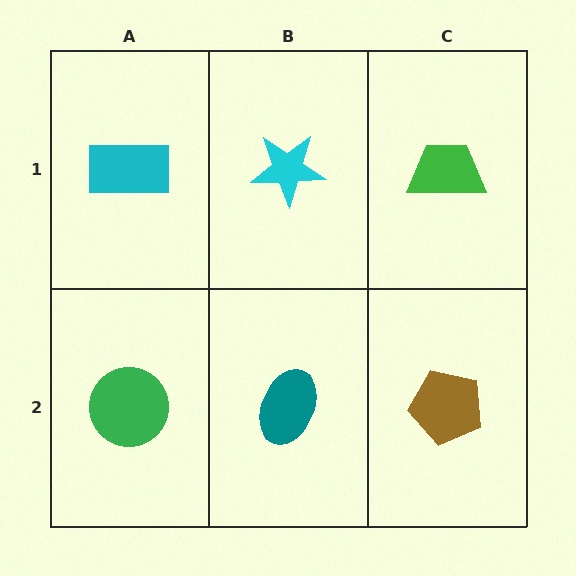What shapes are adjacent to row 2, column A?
A cyan rectangle (row 1, column A), a teal ellipse (row 2, column B).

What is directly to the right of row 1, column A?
A cyan star.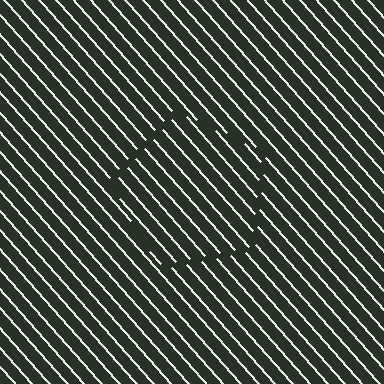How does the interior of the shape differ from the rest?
The interior of the shape contains the same grating, shifted by half a period — the contour is defined by the phase discontinuity where line-ends from the inner and outer gratings abut.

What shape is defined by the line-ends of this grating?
An illusory pentagon. The interior of the shape contains the same grating, shifted by half a period — the contour is defined by the phase discontinuity where line-ends from the inner and outer gratings abut.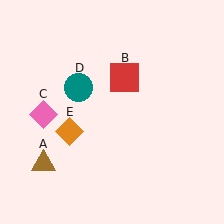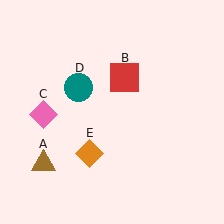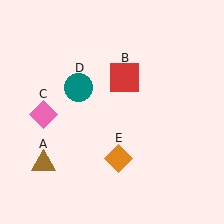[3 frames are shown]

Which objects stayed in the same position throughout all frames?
Brown triangle (object A) and red square (object B) and pink diamond (object C) and teal circle (object D) remained stationary.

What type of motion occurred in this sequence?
The orange diamond (object E) rotated counterclockwise around the center of the scene.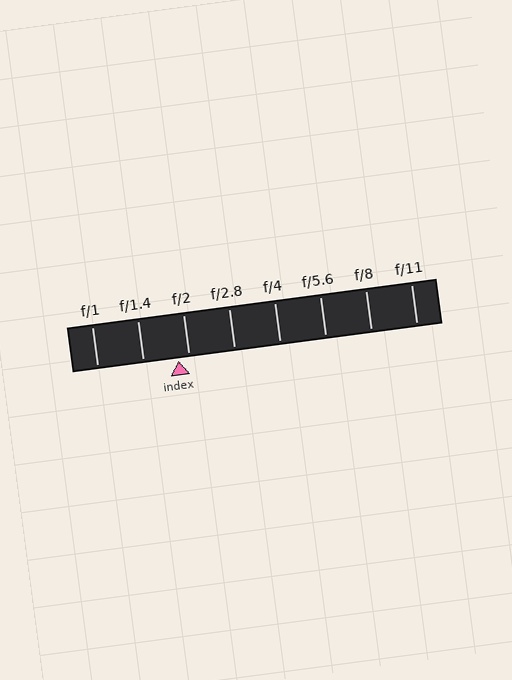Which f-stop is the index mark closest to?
The index mark is closest to f/2.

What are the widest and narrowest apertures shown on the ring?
The widest aperture shown is f/1 and the narrowest is f/11.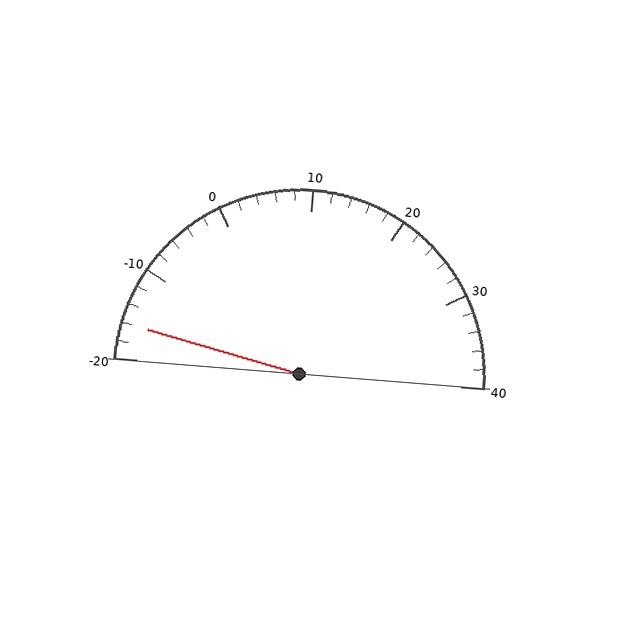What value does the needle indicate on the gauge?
The needle indicates approximately -16.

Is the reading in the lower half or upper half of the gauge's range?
The reading is in the lower half of the range (-20 to 40).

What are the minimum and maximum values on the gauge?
The gauge ranges from -20 to 40.